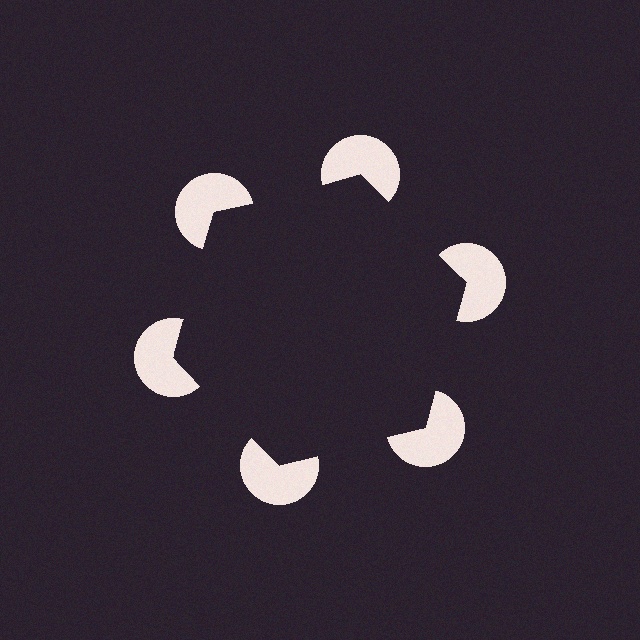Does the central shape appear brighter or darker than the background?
It typically appears slightly darker than the background, even though no actual brightness change is drawn.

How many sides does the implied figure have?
6 sides.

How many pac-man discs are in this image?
There are 6 — one at each vertex of the illusory hexagon.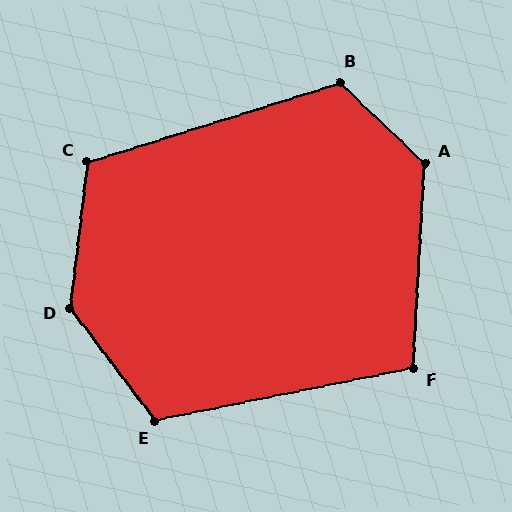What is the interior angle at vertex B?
Approximately 119 degrees (obtuse).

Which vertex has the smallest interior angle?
F, at approximately 105 degrees.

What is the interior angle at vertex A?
Approximately 130 degrees (obtuse).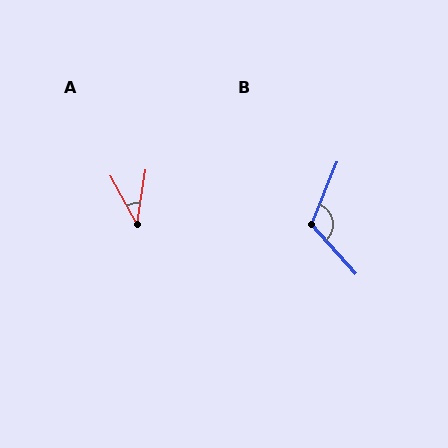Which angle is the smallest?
A, at approximately 38 degrees.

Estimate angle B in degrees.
Approximately 116 degrees.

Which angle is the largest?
B, at approximately 116 degrees.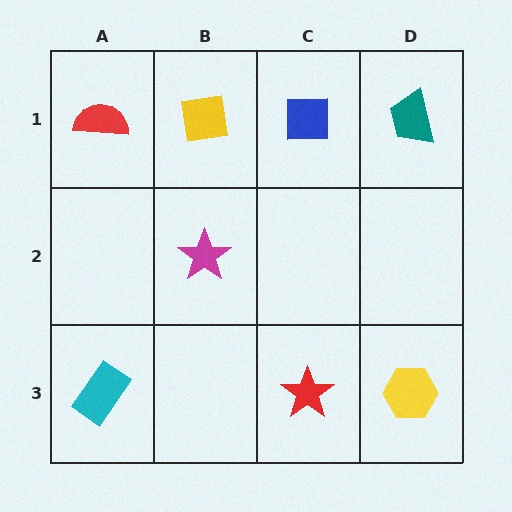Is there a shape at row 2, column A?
No, that cell is empty.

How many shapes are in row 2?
1 shape.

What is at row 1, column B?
A yellow square.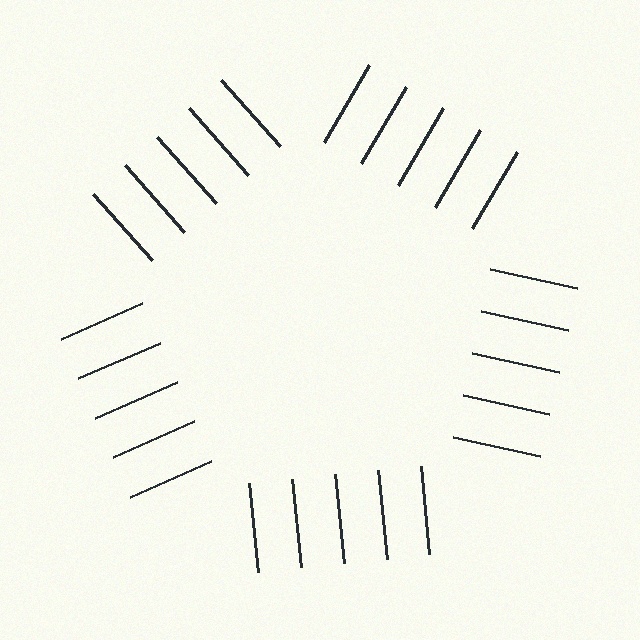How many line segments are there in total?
25 — 5 along each of the 5 edges.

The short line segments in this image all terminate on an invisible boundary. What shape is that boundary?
An illusory pentagon — the line segments terminate on its edges but no continuous stroke is drawn.